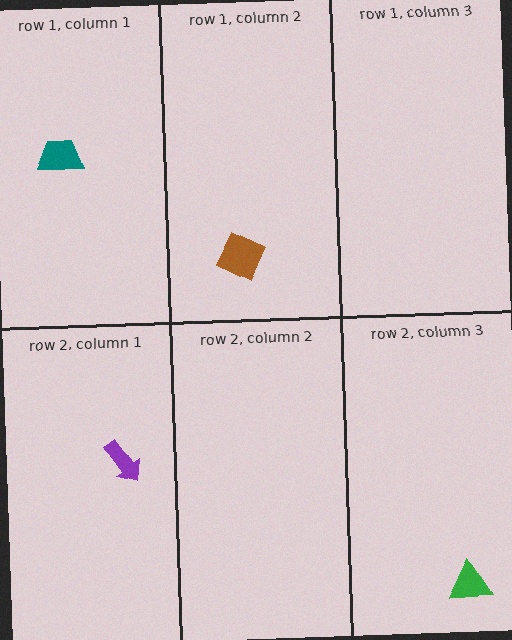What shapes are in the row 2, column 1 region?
The purple arrow.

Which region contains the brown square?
The row 1, column 2 region.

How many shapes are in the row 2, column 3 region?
1.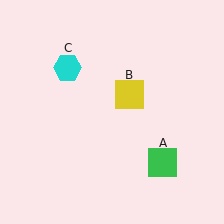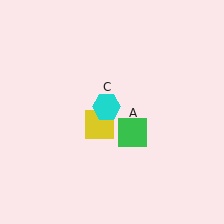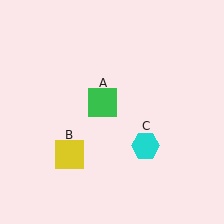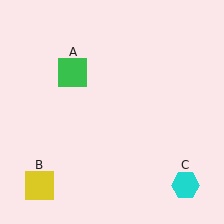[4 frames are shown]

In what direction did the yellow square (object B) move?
The yellow square (object B) moved down and to the left.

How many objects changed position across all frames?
3 objects changed position: green square (object A), yellow square (object B), cyan hexagon (object C).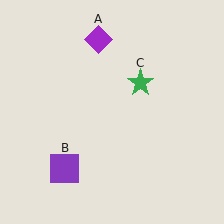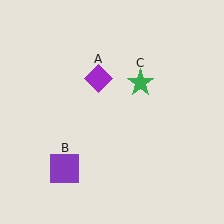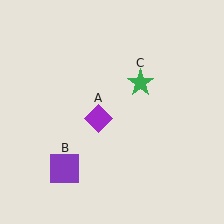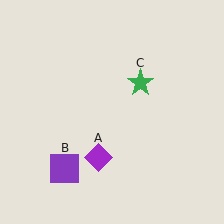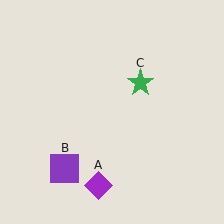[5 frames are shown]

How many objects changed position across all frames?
1 object changed position: purple diamond (object A).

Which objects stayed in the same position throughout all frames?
Purple square (object B) and green star (object C) remained stationary.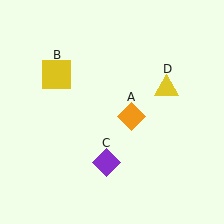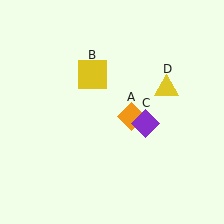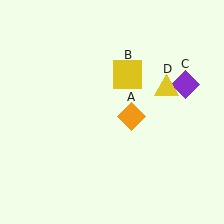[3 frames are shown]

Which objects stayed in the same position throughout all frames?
Orange diamond (object A) and yellow triangle (object D) remained stationary.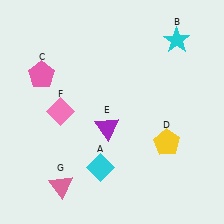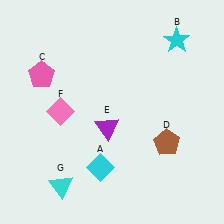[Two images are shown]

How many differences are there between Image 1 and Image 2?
There are 2 differences between the two images.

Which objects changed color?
D changed from yellow to brown. G changed from pink to cyan.